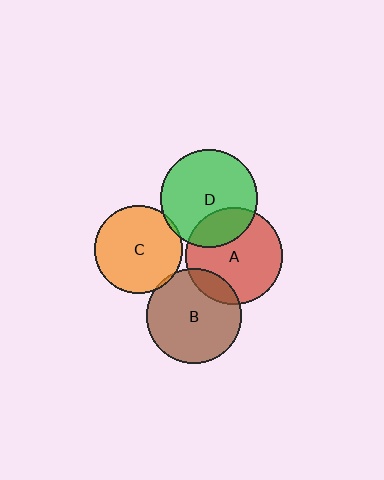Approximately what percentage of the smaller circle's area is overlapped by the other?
Approximately 5%.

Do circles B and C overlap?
Yes.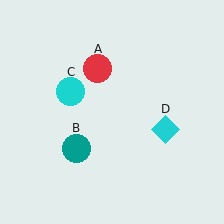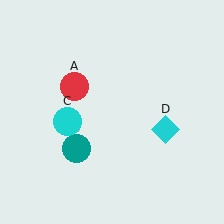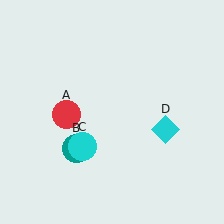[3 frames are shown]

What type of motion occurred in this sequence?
The red circle (object A), cyan circle (object C) rotated counterclockwise around the center of the scene.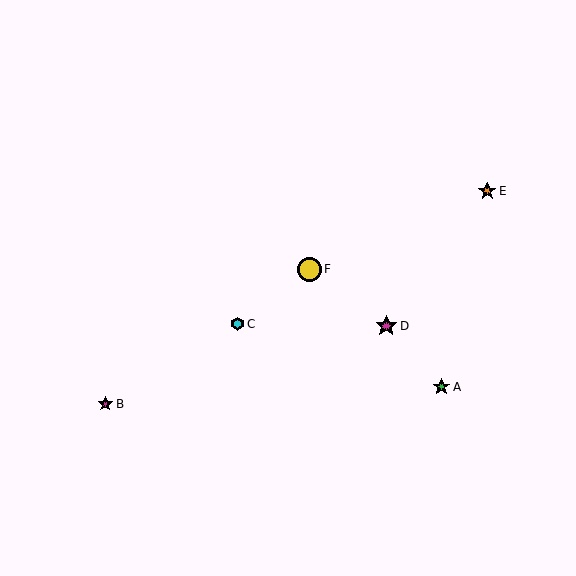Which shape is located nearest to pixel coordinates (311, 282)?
The yellow circle (labeled F) at (309, 269) is nearest to that location.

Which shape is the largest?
The yellow circle (labeled F) is the largest.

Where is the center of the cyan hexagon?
The center of the cyan hexagon is at (238, 324).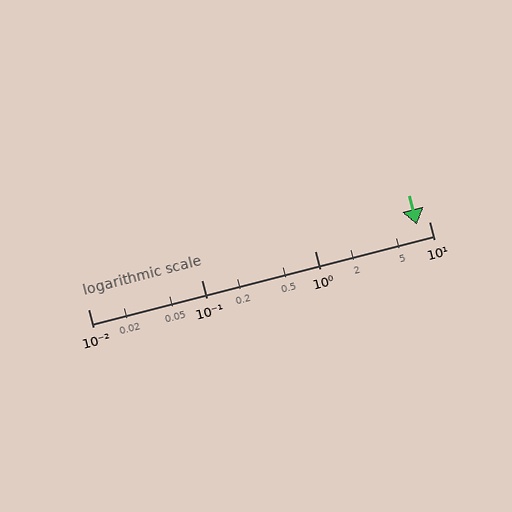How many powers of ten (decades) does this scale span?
The scale spans 3 decades, from 0.01 to 10.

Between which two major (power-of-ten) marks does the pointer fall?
The pointer is between 1 and 10.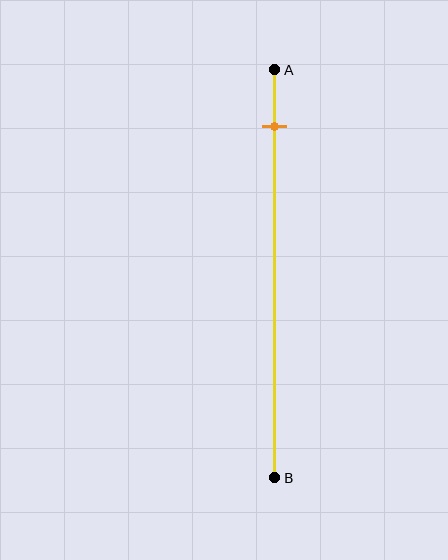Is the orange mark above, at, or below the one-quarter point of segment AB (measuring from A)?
The orange mark is above the one-quarter point of segment AB.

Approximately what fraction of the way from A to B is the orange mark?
The orange mark is approximately 15% of the way from A to B.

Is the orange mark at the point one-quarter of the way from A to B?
No, the mark is at about 15% from A, not at the 25% one-quarter point.